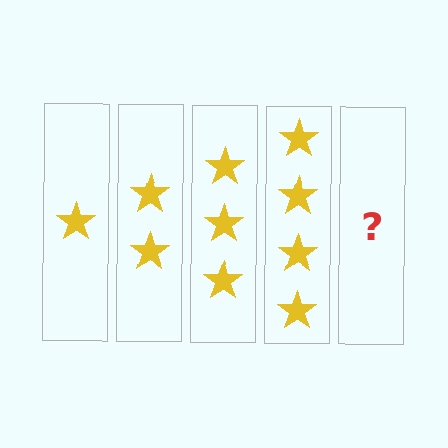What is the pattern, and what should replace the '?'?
The pattern is that each step adds one more star. The '?' should be 5 stars.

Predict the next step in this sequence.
The next step is 5 stars.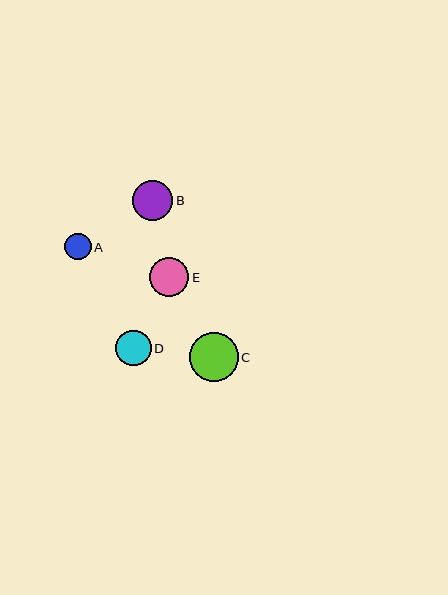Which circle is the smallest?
Circle A is the smallest with a size of approximately 27 pixels.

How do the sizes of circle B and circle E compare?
Circle B and circle E are approximately the same size.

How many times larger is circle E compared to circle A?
Circle E is approximately 1.5 times the size of circle A.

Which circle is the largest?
Circle C is the largest with a size of approximately 49 pixels.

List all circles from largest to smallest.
From largest to smallest: C, B, E, D, A.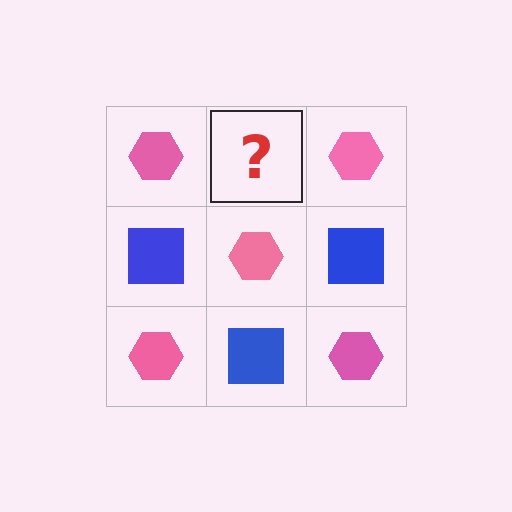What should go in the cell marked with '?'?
The missing cell should contain a blue square.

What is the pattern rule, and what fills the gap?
The rule is that it alternates pink hexagon and blue square in a checkerboard pattern. The gap should be filled with a blue square.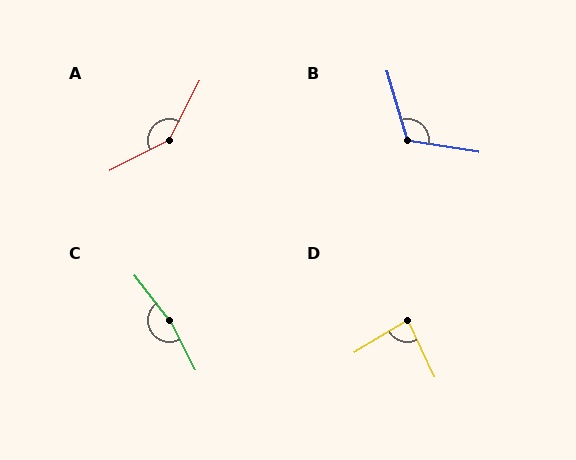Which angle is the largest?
C, at approximately 170 degrees.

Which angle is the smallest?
D, at approximately 84 degrees.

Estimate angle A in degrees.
Approximately 145 degrees.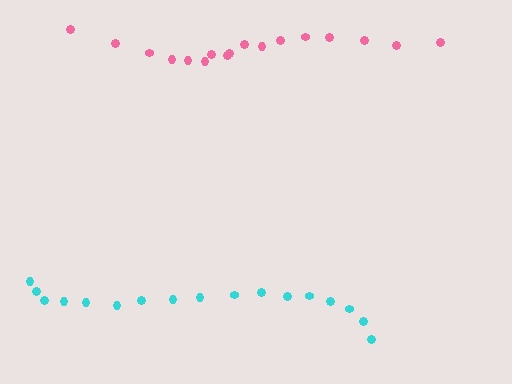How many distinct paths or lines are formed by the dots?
There are 2 distinct paths.